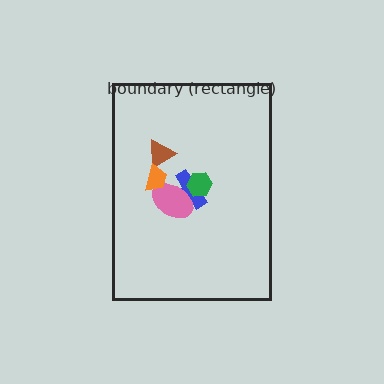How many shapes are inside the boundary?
5 inside, 0 outside.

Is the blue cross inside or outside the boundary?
Inside.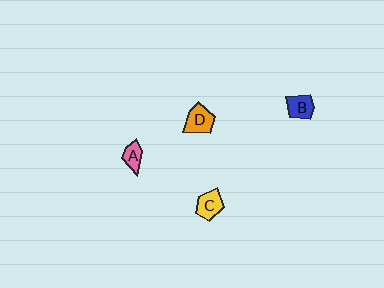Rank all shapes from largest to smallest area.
From largest to smallest: D (orange), C (yellow), B (blue), A (pink).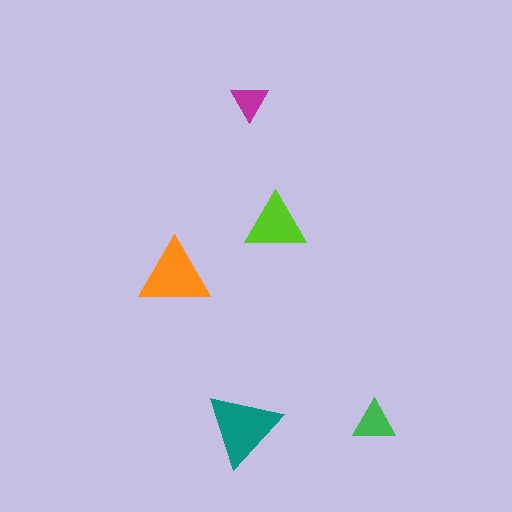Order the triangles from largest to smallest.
the teal one, the orange one, the lime one, the green one, the magenta one.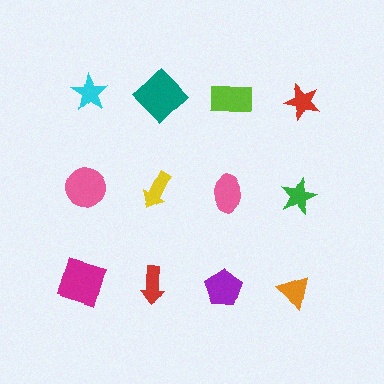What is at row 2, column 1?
A pink circle.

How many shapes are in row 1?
4 shapes.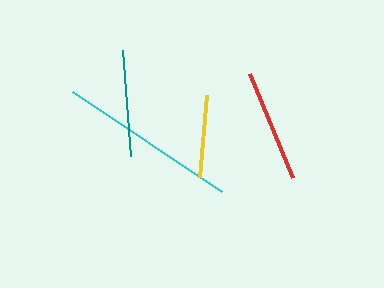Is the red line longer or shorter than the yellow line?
The red line is longer than the yellow line.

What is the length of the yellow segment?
The yellow segment is approximately 83 pixels long.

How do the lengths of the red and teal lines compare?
The red and teal lines are approximately the same length.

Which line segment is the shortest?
The yellow line is the shortest at approximately 83 pixels.